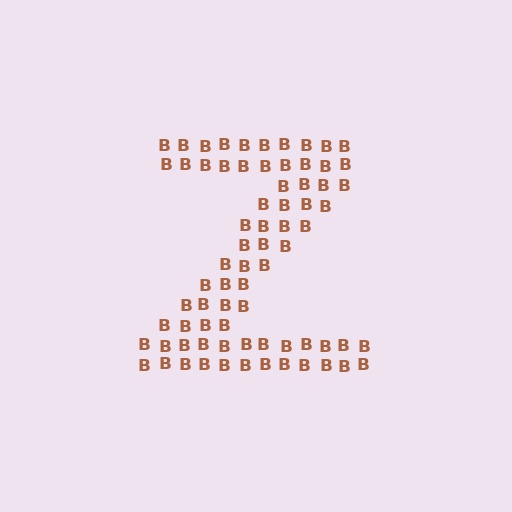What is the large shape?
The large shape is the letter Z.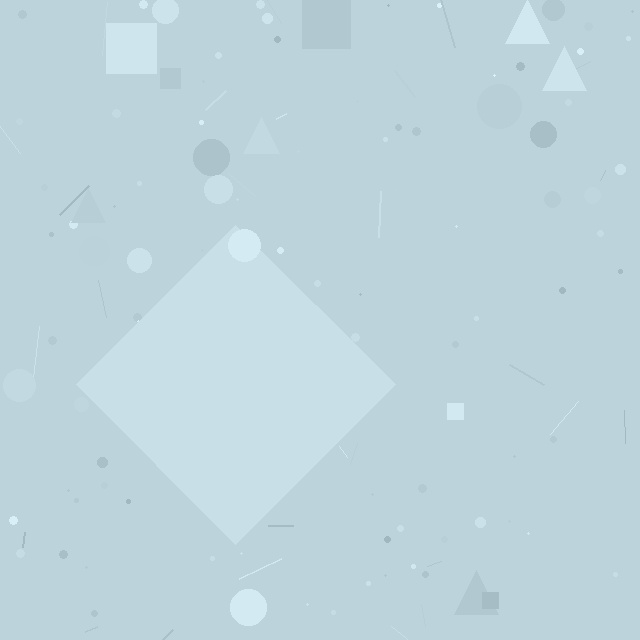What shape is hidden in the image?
A diamond is hidden in the image.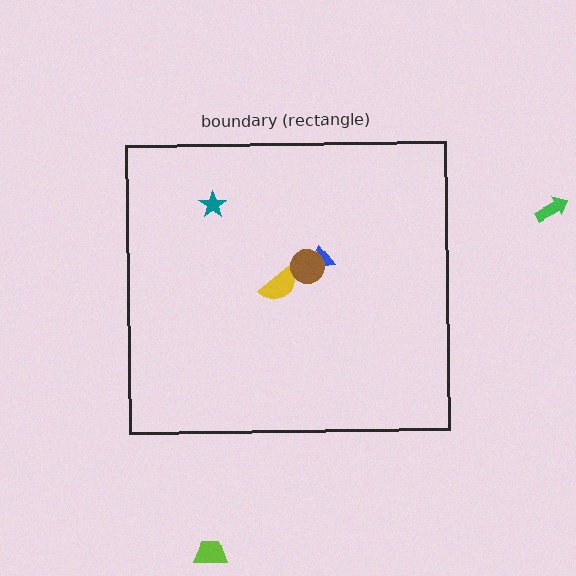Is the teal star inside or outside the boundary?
Inside.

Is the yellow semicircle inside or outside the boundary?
Inside.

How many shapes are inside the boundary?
4 inside, 2 outside.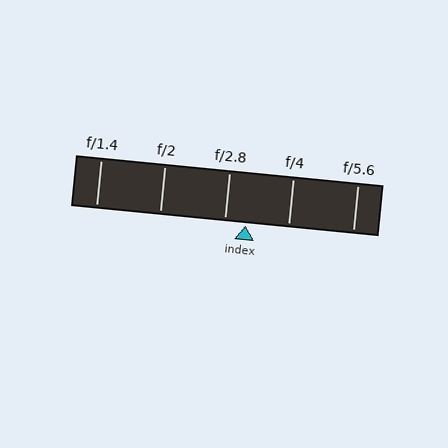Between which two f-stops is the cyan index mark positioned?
The index mark is between f/2.8 and f/4.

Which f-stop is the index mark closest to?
The index mark is closest to f/2.8.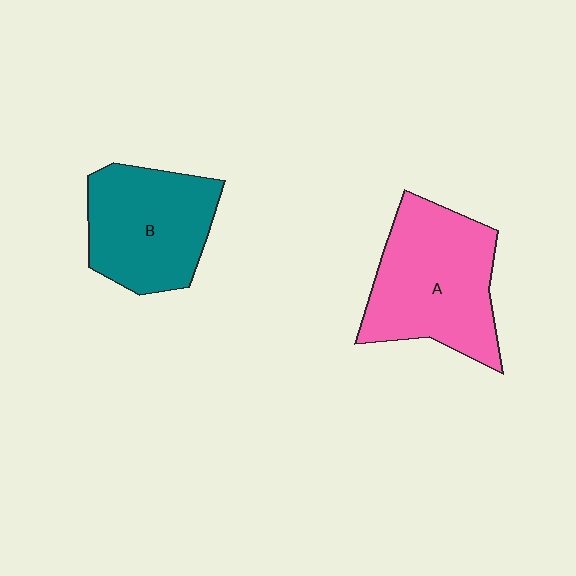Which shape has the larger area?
Shape A (pink).